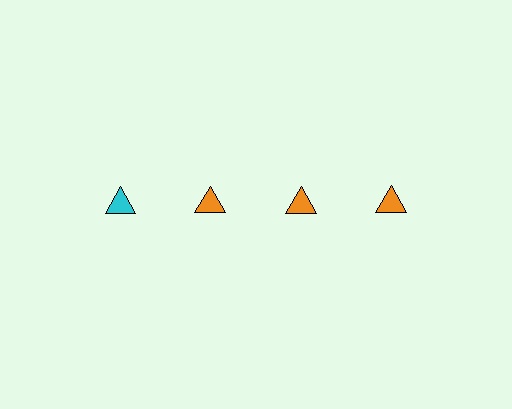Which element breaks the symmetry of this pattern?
The cyan triangle in the top row, leftmost column breaks the symmetry. All other shapes are orange triangles.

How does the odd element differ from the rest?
It has a different color: cyan instead of orange.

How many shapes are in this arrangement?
There are 4 shapes arranged in a grid pattern.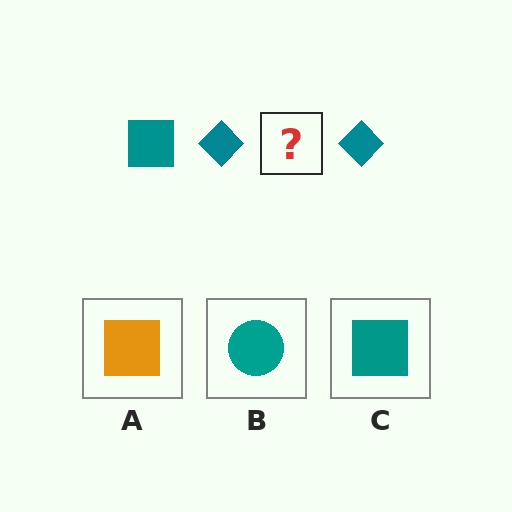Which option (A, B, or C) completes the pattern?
C.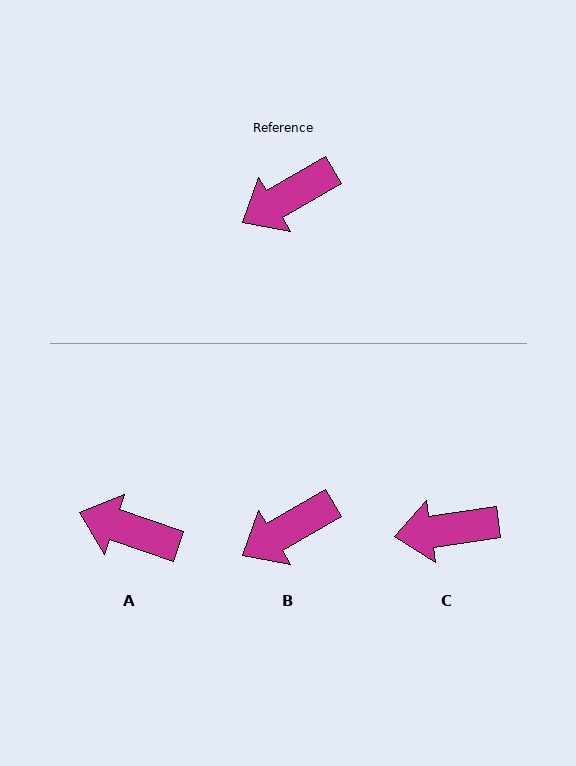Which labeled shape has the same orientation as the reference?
B.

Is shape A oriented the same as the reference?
No, it is off by about 49 degrees.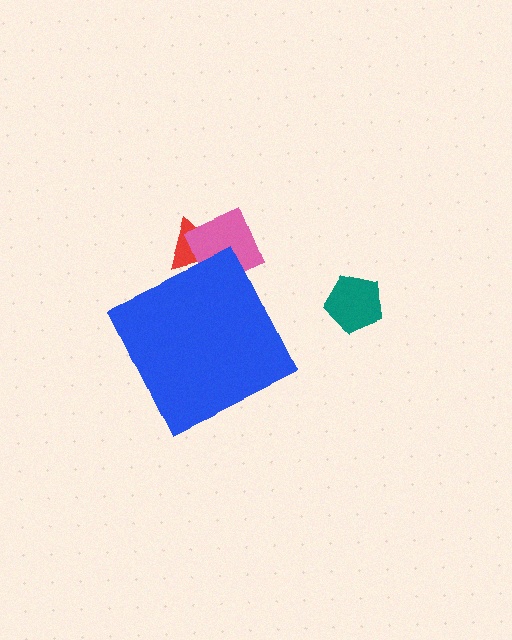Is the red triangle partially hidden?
Yes, the red triangle is partially hidden behind the blue diamond.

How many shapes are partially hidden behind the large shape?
2 shapes are partially hidden.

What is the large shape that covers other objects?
A blue diamond.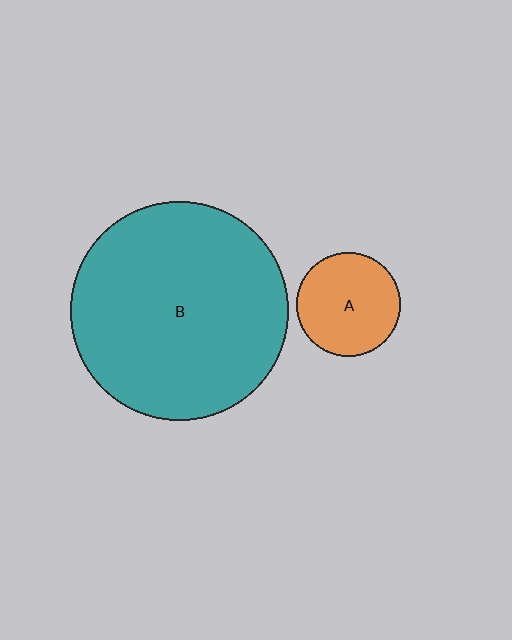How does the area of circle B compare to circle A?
Approximately 4.4 times.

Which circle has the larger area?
Circle B (teal).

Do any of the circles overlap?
No, none of the circles overlap.